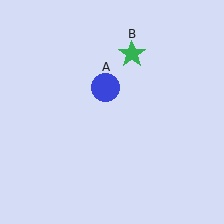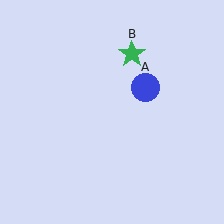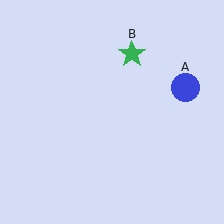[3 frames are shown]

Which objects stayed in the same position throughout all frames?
Green star (object B) remained stationary.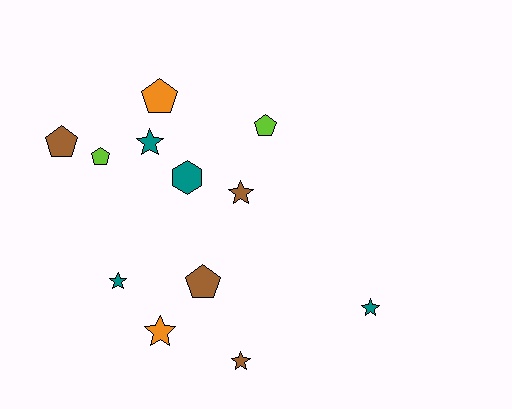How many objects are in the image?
There are 12 objects.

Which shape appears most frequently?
Star, with 6 objects.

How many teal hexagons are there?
There is 1 teal hexagon.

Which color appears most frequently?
Teal, with 4 objects.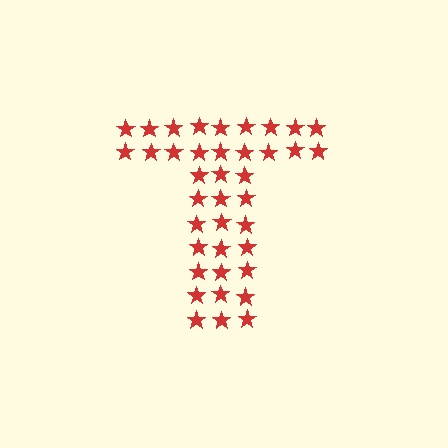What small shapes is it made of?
It is made of small stars.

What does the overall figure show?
The overall figure shows the letter T.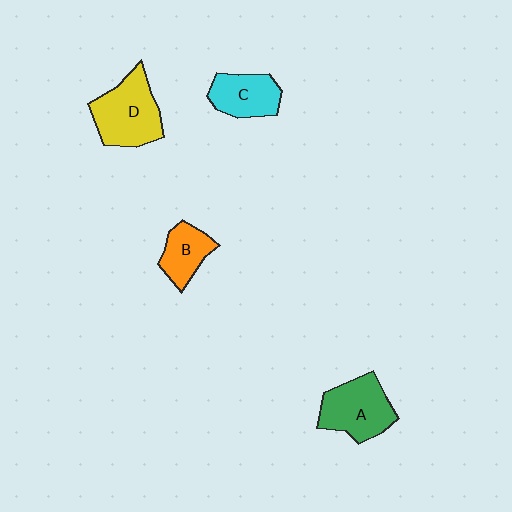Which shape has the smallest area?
Shape B (orange).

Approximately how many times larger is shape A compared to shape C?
Approximately 1.3 times.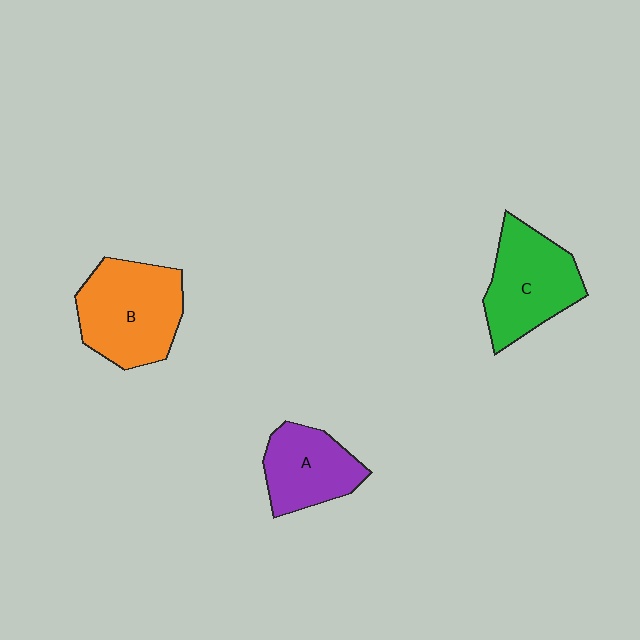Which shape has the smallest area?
Shape A (purple).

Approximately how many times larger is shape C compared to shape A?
Approximately 1.3 times.